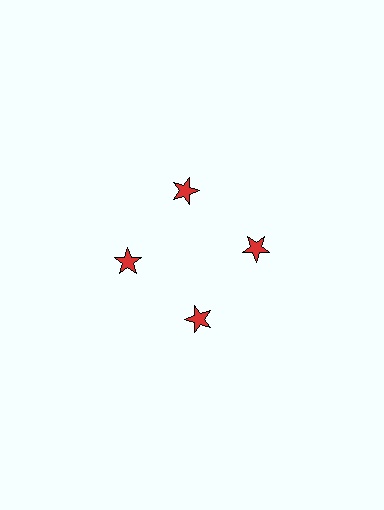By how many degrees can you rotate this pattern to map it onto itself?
The pattern maps onto itself every 90 degrees of rotation.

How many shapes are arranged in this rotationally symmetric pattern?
There are 4 shapes, arranged in 4 groups of 1.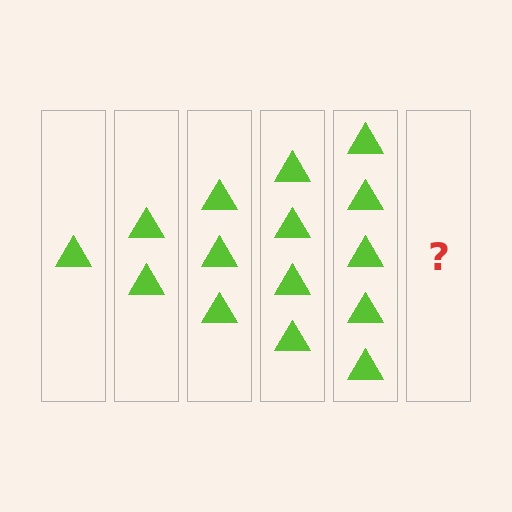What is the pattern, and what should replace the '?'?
The pattern is that each step adds one more triangle. The '?' should be 6 triangles.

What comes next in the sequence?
The next element should be 6 triangles.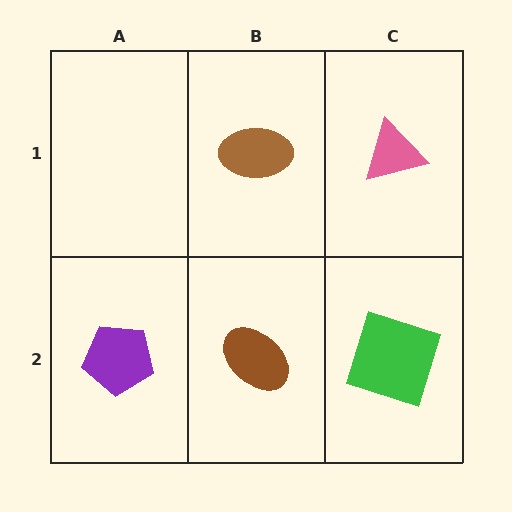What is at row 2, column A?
A purple pentagon.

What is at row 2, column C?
A green square.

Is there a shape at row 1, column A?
No, that cell is empty.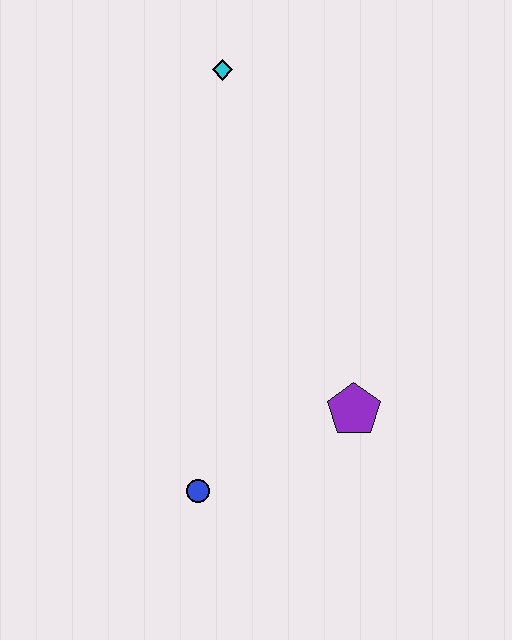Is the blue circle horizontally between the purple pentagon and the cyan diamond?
No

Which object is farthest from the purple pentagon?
The cyan diamond is farthest from the purple pentagon.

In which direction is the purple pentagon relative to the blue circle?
The purple pentagon is to the right of the blue circle.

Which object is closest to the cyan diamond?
The purple pentagon is closest to the cyan diamond.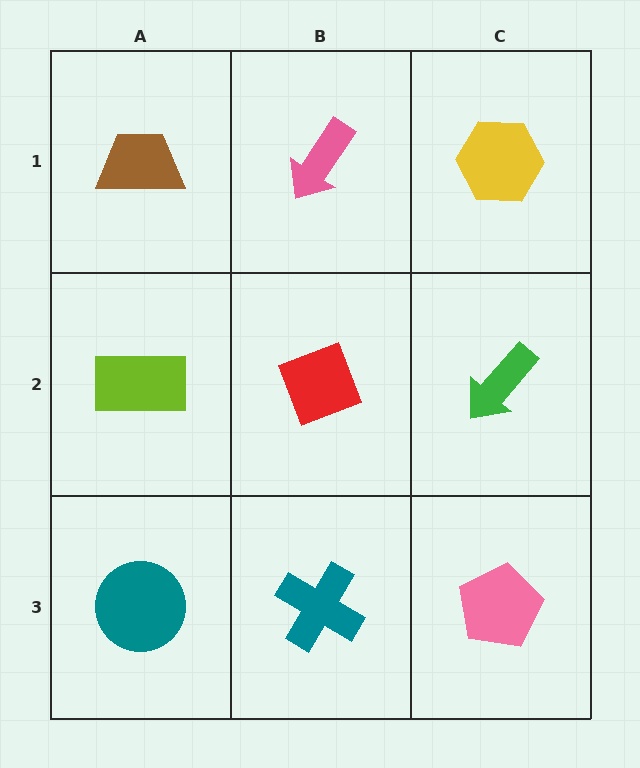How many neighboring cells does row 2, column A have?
3.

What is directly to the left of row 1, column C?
A pink arrow.